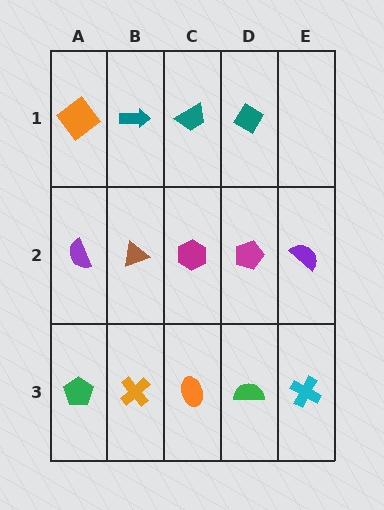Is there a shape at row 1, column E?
No, that cell is empty.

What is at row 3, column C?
An orange ellipse.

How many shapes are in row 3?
5 shapes.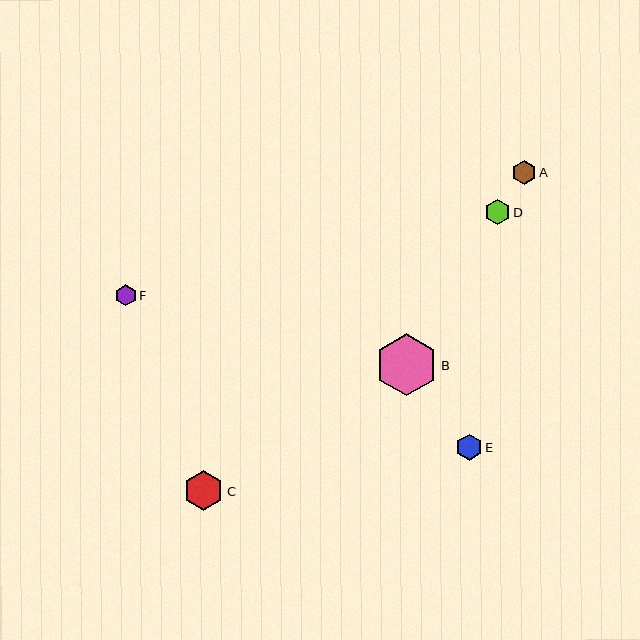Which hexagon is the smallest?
Hexagon F is the smallest with a size of approximately 21 pixels.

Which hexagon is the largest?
Hexagon B is the largest with a size of approximately 62 pixels.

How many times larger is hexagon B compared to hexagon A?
Hexagon B is approximately 2.6 times the size of hexagon A.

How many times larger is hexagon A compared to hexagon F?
Hexagon A is approximately 1.1 times the size of hexagon F.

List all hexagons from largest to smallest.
From largest to smallest: B, C, E, D, A, F.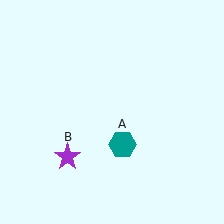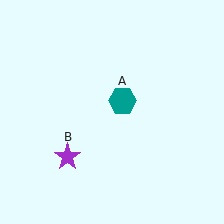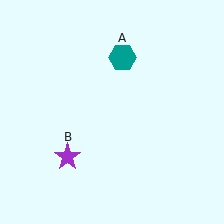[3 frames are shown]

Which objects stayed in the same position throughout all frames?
Purple star (object B) remained stationary.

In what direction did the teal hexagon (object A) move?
The teal hexagon (object A) moved up.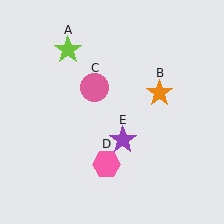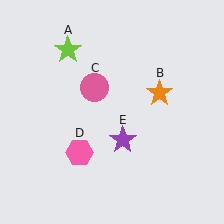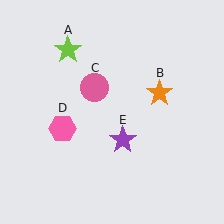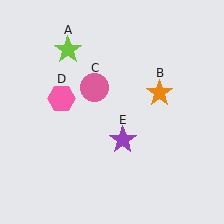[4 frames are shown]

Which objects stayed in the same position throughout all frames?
Lime star (object A) and orange star (object B) and pink circle (object C) and purple star (object E) remained stationary.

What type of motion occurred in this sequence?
The pink hexagon (object D) rotated clockwise around the center of the scene.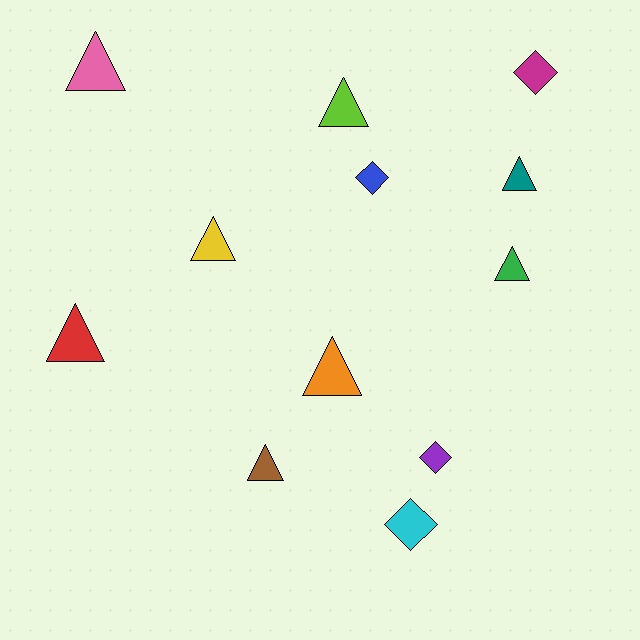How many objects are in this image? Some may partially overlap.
There are 12 objects.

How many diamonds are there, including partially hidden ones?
There are 4 diamonds.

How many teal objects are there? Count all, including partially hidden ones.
There is 1 teal object.